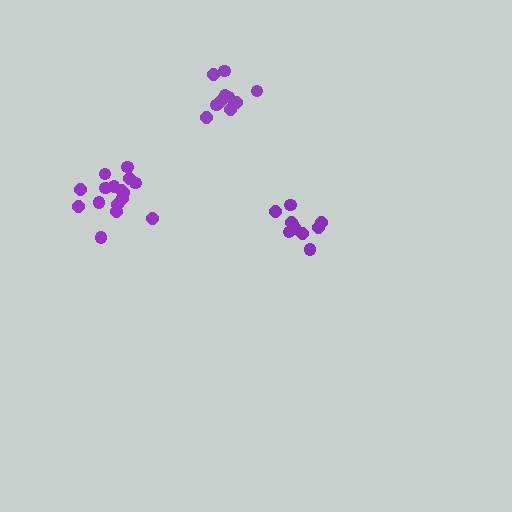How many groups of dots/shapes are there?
There are 3 groups.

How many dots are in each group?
Group 1: 10 dots, Group 2: 10 dots, Group 3: 16 dots (36 total).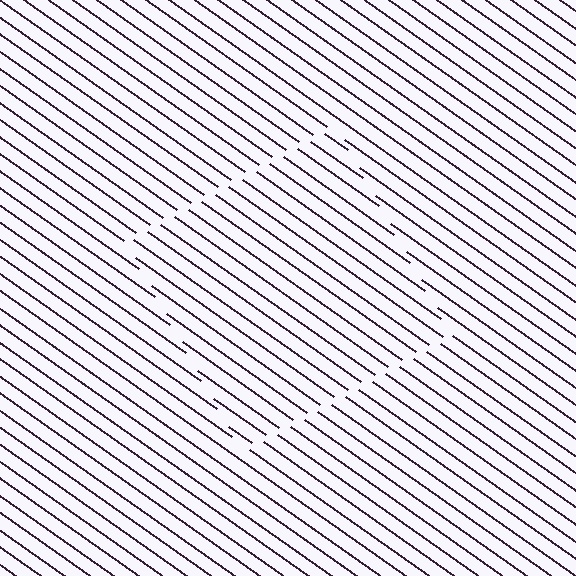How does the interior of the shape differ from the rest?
The interior of the shape contains the same grating, shifted by half a period — the contour is defined by the phase discontinuity where line-ends from the inner and outer gratings abut.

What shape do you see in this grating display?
An illusory square. The interior of the shape contains the same grating, shifted by half a period — the contour is defined by the phase discontinuity where line-ends from the inner and outer gratings abut.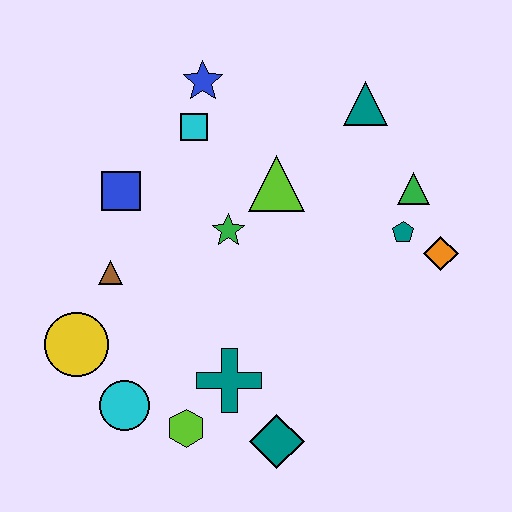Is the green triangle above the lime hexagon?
Yes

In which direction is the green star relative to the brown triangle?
The green star is to the right of the brown triangle.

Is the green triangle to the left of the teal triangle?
No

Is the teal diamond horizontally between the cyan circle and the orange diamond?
Yes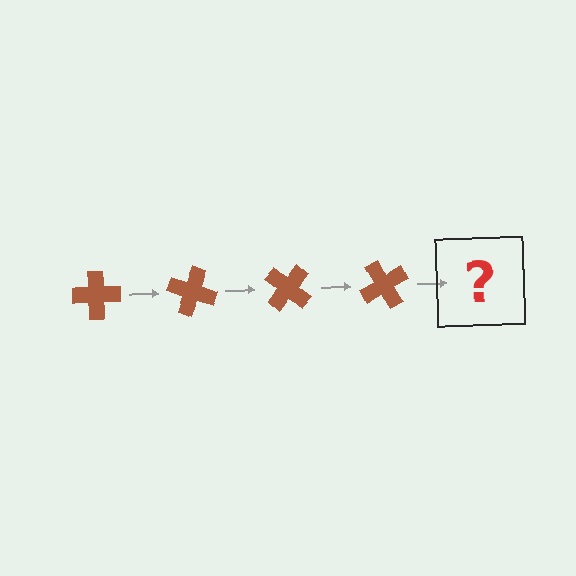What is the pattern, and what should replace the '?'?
The pattern is that the cross rotates 20 degrees each step. The '?' should be a brown cross rotated 80 degrees.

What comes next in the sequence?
The next element should be a brown cross rotated 80 degrees.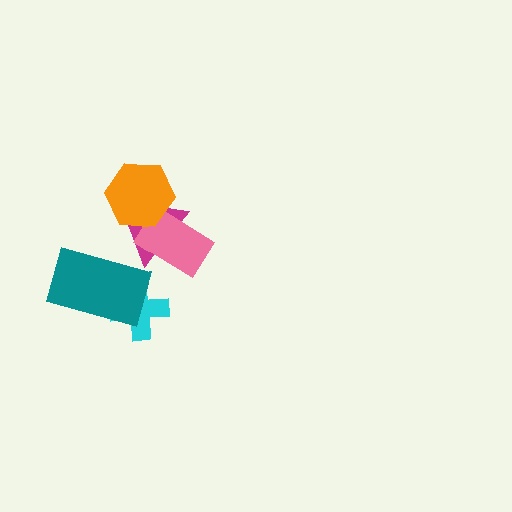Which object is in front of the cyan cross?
The teal rectangle is in front of the cyan cross.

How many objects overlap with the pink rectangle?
2 objects overlap with the pink rectangle.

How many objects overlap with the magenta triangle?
2 objects overlap with the magenta triangle.